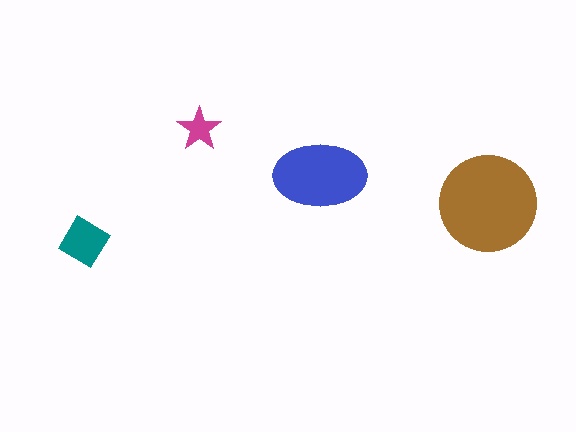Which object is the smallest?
The magenta star.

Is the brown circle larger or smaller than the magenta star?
Larger.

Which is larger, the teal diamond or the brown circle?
The brown circle.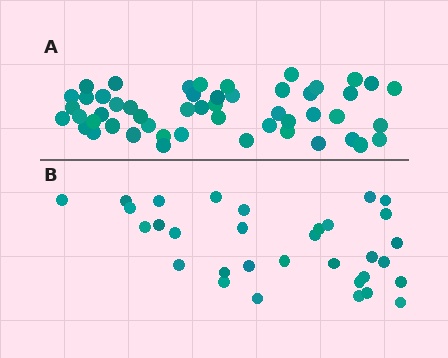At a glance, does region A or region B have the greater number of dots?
Region A (the top region) has more dots.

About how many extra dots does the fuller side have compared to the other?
Region A has approximately 20 more dots than region B.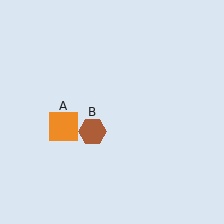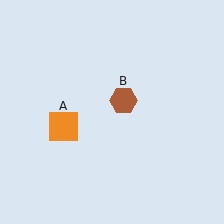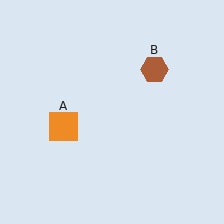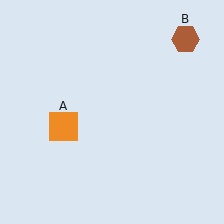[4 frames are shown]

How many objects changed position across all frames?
1 object changed position: brown hexagon (object B).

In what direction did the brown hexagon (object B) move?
The brown hexagon (object B) moved up and to the right.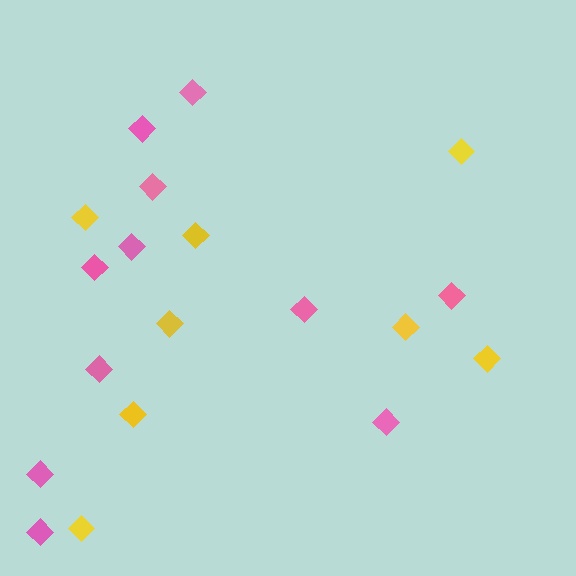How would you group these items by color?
There are 2 groups: one group of pink diamonds (11) and one group of yellow diamonds (8).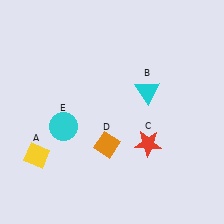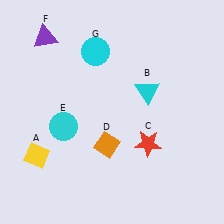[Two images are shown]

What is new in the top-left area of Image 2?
A cyan circle (G) was added in the top-left area of Image 2.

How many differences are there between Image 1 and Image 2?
There are 2 differences between the two images.